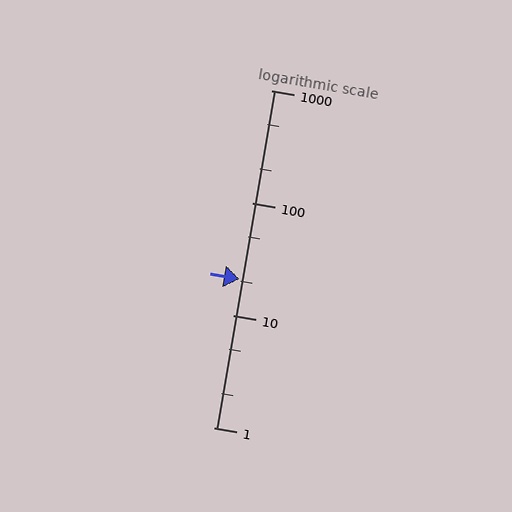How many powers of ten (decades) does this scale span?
The scale spans 3 decades, from 1 to 1000.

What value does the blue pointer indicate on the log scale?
The pointer indicates approximately 21.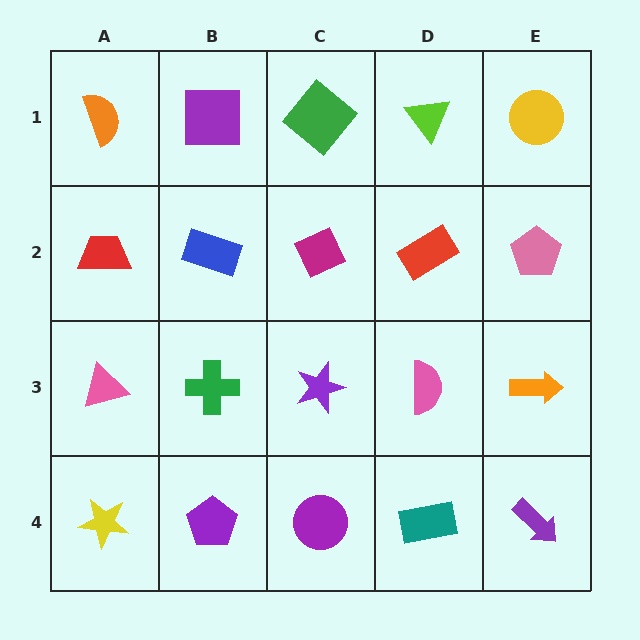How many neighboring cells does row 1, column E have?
2.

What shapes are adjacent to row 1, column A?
A red trapezoid (row 2, column A), a purple square (row 1, column B).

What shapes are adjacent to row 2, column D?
A lime triangle (row 1, column D), a pink semicircle (row 3, column D), a magenta diamond (row 2, column C), a pink pentagon (row 2, column E).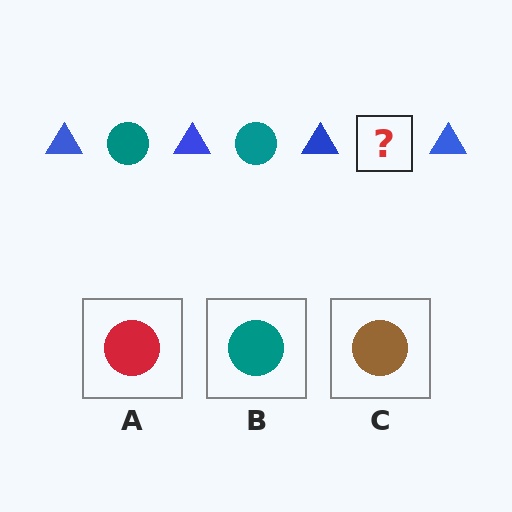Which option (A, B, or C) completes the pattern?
B.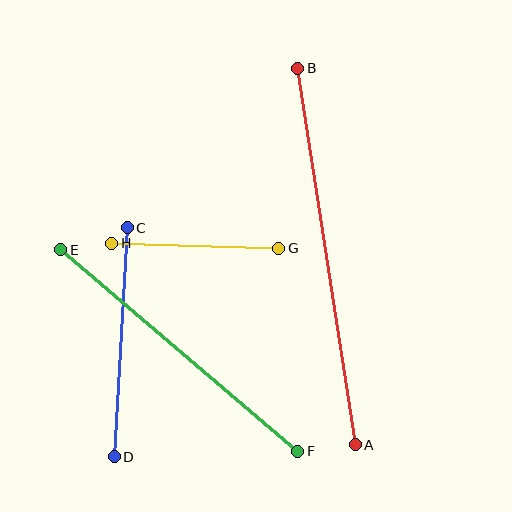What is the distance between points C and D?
The distance is approximately 229 pixels.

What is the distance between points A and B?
The distance is approximately 381 pixels.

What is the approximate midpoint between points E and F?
The midpoint is at approximately (179, 350) pixels.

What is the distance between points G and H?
The distance is approximately 167 pixels.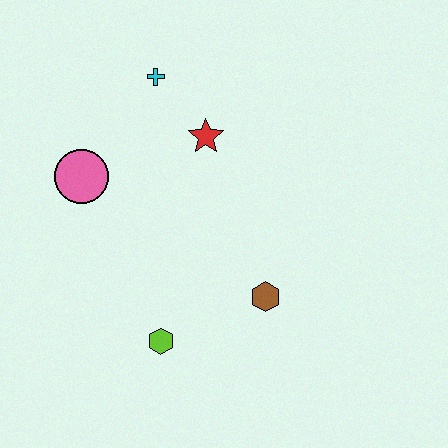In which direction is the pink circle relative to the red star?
The pink circle is to the left of the red star.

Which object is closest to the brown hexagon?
The lime hexagon is closest to the brown hexagon.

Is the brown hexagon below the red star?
Yes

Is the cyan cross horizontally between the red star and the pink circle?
Yes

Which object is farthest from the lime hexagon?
The cyan cross is farthest from the lime hexagon.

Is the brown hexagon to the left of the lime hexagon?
No